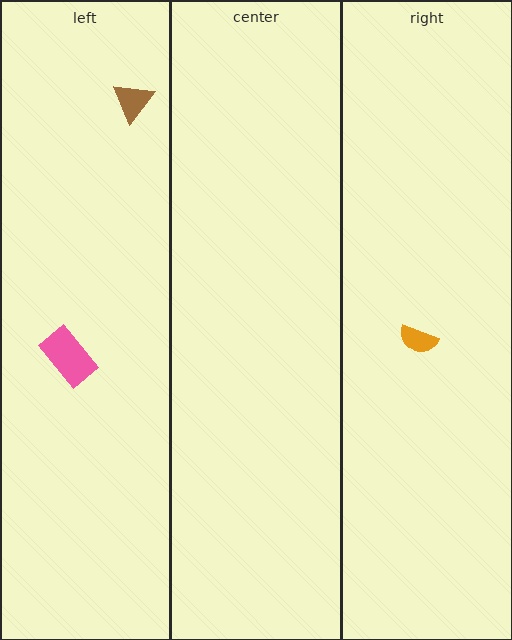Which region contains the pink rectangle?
The left region.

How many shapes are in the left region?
2.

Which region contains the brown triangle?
The left region.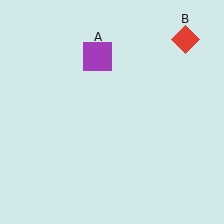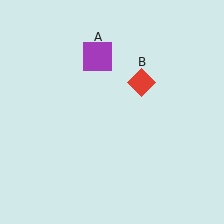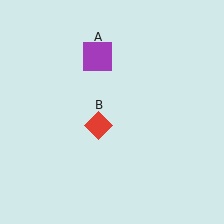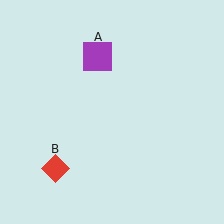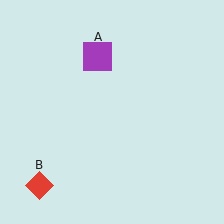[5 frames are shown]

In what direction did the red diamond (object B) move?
The red diamond (object B) moved down and to the left.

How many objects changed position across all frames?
1 object changed position: red diamond (object B).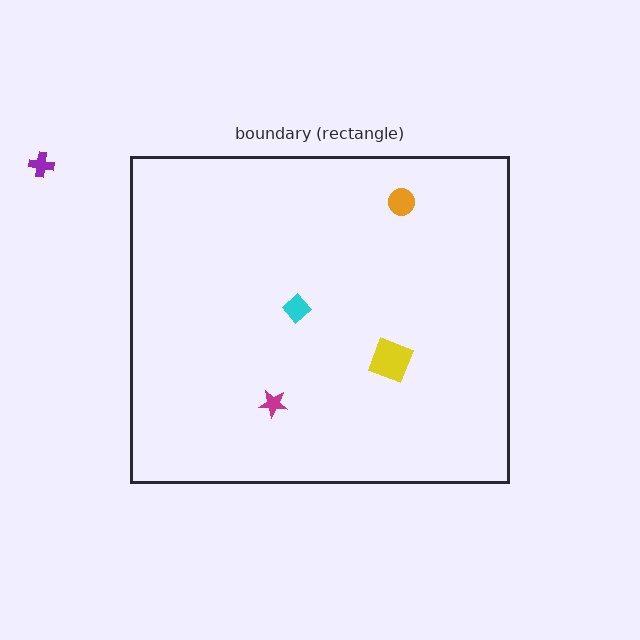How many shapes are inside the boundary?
4 inside, 1 outside.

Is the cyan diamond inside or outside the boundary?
Inside.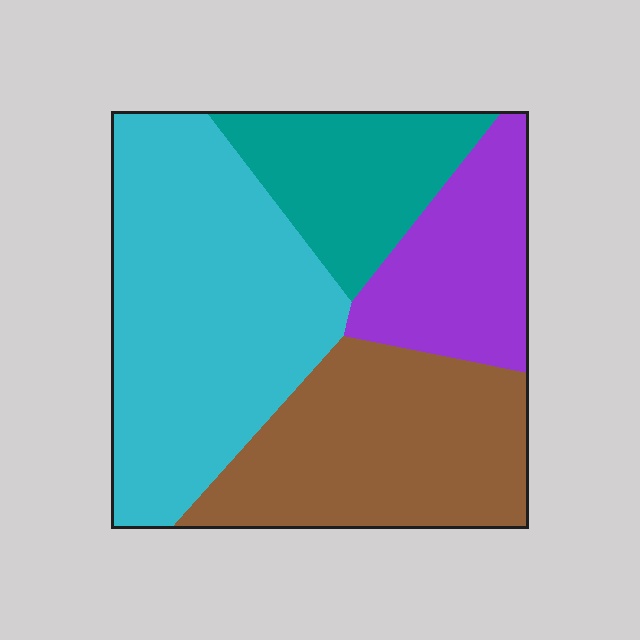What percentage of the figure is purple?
Purple covers about 15% of the figure.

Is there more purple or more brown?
Brown.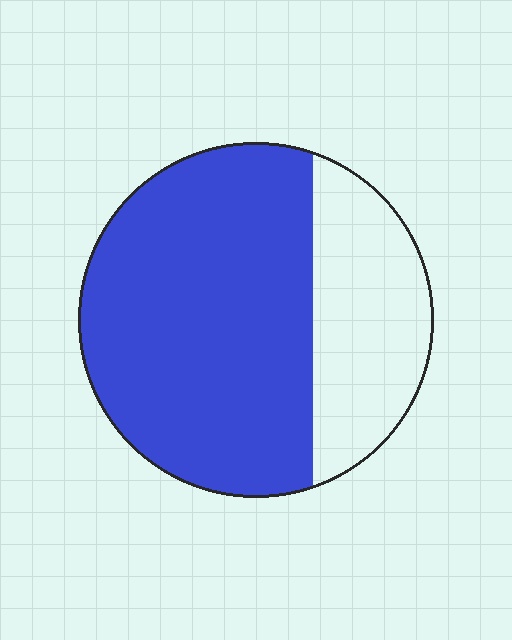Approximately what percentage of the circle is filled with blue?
Approximately 70%.